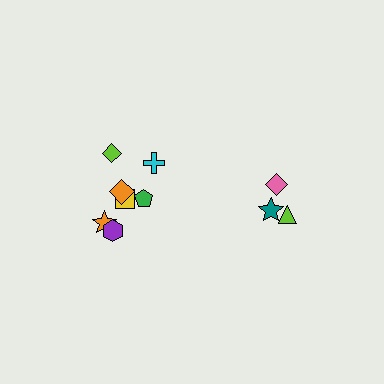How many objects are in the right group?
There are 3 objects.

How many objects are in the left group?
There are 7 objects.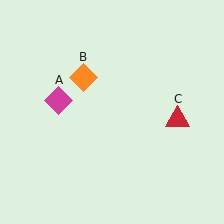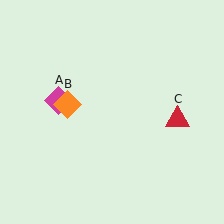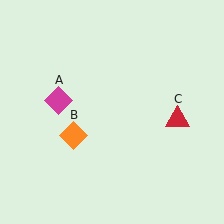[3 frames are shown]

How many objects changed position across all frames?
1 object changed position: orange diamond (object B).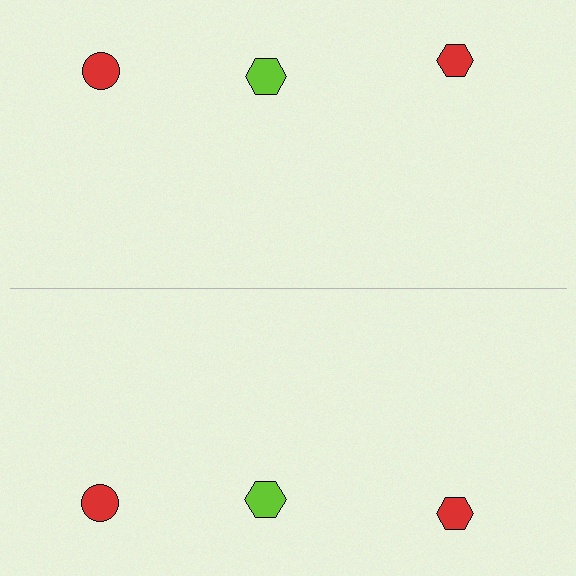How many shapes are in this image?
There are 6 shapes in this image.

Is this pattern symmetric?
Yes, this pattern has bilateral (reflection) symmetry.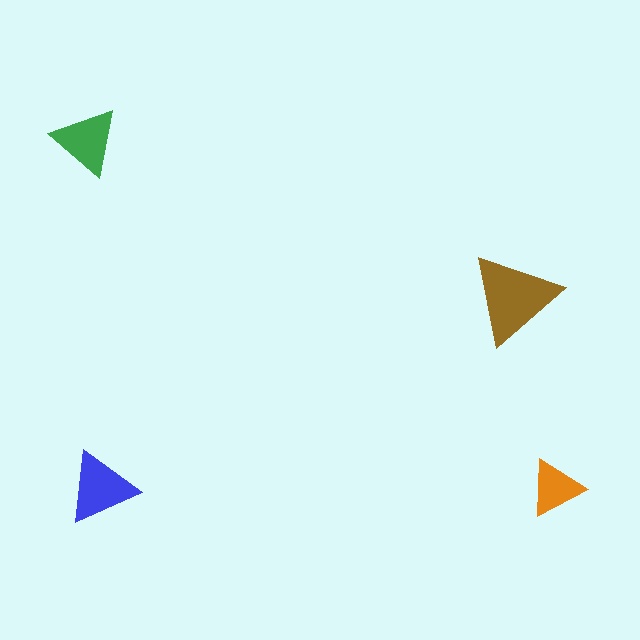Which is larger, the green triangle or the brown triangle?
The brown one.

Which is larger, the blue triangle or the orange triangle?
The blue one.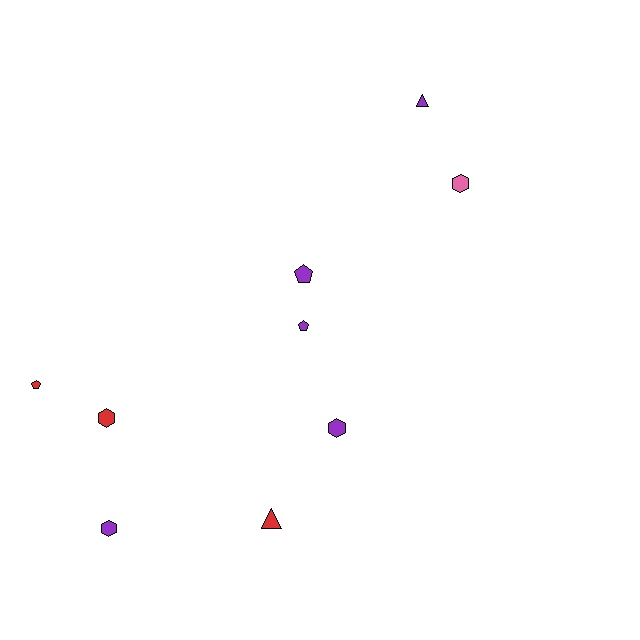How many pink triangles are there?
There are no pink triangles.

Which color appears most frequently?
Purple, with 5 objects.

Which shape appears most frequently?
Hexagon, with 4 objects.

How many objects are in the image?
There are 9 objects.